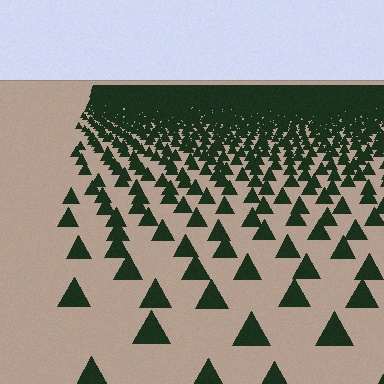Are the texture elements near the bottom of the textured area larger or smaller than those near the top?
Larger. Near the bottom, elements are closer to the viewer and appear at a bigger on-screen size.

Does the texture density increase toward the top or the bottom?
Density increases toward the top.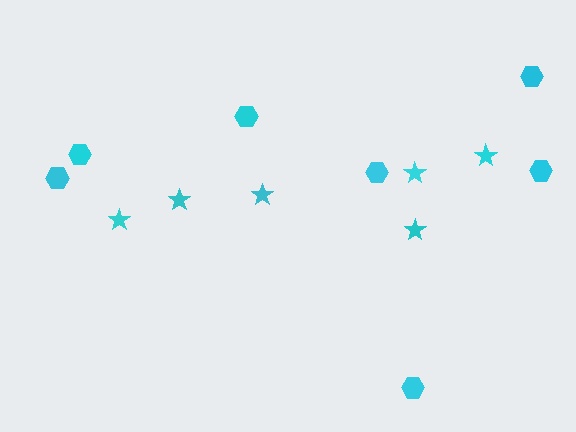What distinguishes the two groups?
There are 2 groups: one group of hexagons (7) and one group of stars (6).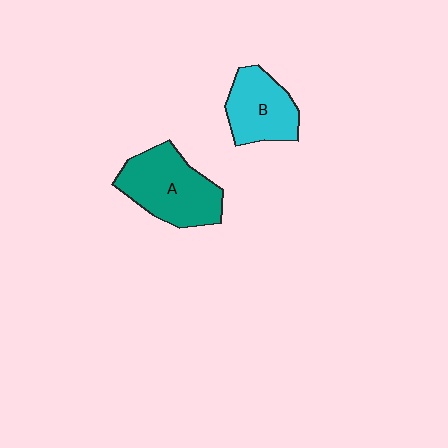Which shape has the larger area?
Shape A (teal).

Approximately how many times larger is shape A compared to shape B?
Approximately 1.3 times.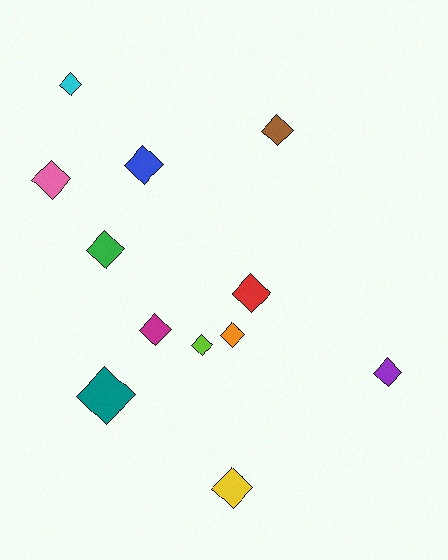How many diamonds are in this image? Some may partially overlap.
There are 12 diamonds.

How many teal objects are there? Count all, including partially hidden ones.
There is 1 teal object.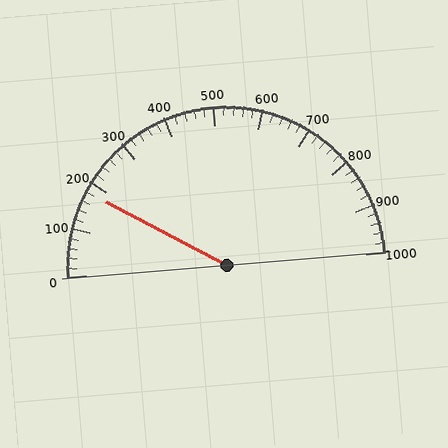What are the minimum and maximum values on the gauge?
The gauge ranges from 0 to 1000.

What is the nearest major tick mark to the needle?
The nearest major tick mark is 200.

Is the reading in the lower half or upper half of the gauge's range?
The reading is in the lower half of the range (0 to 1000).